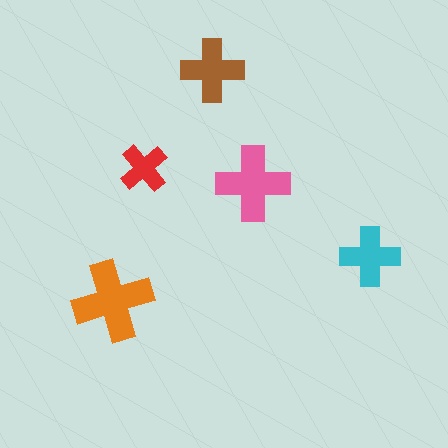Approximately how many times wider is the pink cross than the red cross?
About 1.5 times wider.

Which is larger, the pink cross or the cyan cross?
The pink one.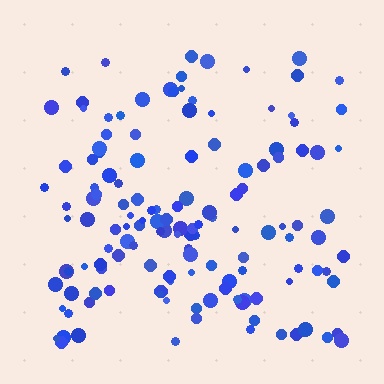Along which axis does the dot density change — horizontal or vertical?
Vertical.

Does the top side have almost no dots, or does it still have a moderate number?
Still a moderate number, just noticeably fewer than the bottom.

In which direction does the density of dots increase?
From top to bottom, with the bottom side densest.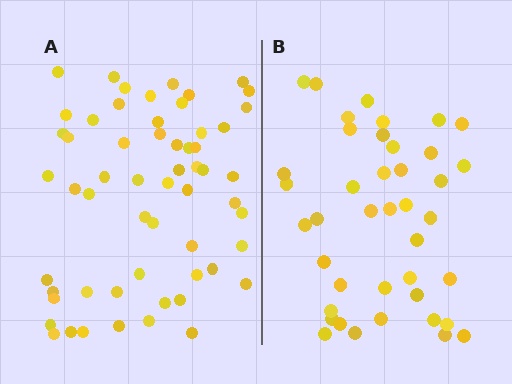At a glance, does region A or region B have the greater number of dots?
Region A (the left region) has more dots.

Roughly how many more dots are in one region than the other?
Region A has approximately 15 more dots than region B.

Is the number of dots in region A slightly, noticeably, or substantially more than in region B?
Region A has noticeably more, but not dramatically so. The ratio is roughly 1.4 to 1.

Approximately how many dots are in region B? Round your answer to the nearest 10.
About 40 dots. (The exact count is 41, which rounds to 40.)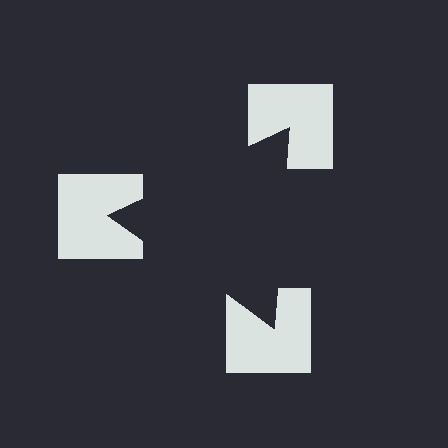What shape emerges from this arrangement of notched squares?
An illusory triangle — its edges are inferred from the aligned wedge cuts in the notched squares, not physically drawn.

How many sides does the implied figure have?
3 sides.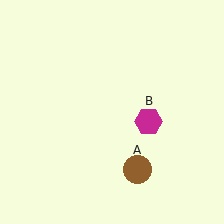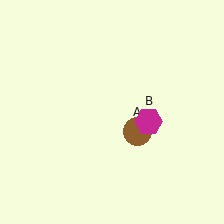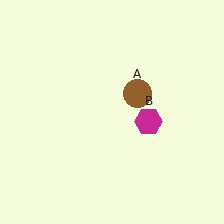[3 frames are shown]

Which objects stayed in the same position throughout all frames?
Magenta hexagon (object B) remained stationary.